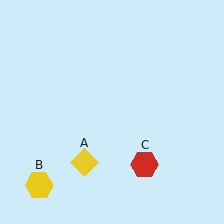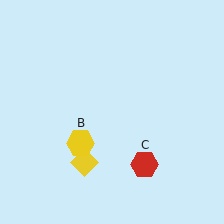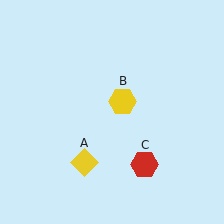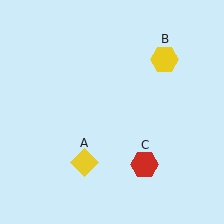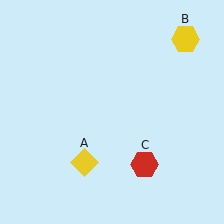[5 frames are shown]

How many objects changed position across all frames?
1 object changed position: yellow hexagon (object B).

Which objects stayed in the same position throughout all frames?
Yellow diamond (object A) and red hexagon (object C) remained stationary.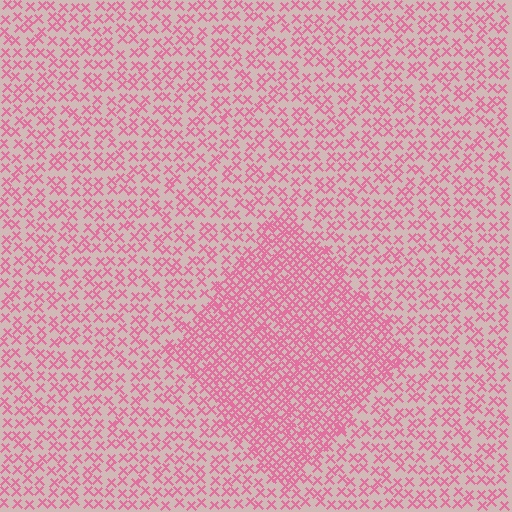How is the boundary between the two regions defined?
The boundary is defined by a change in element density (approximately 2.1x ratio). All elements are the same color, size, and shape.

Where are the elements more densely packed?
The elements are more densely packed inside the diamond boundary.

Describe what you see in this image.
The image contains small pink elements arranged at two different densities. A diamond-shaped region is visible where the elements are more densely packed than the surrounding area.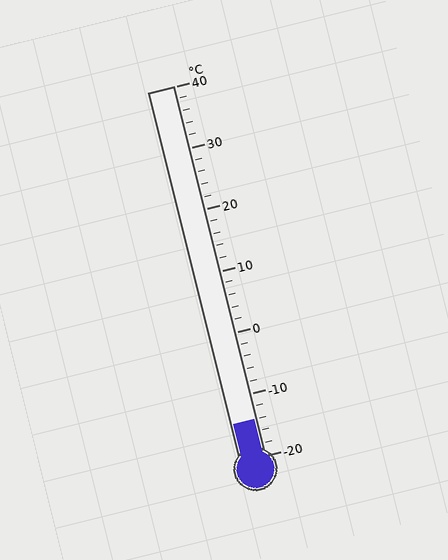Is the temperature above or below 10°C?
The temperature is below 10°C.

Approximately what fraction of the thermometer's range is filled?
The thermometer is filled to approximately 10% of its range.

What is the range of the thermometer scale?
The thermometer scale ranges from -20°C to 40°C.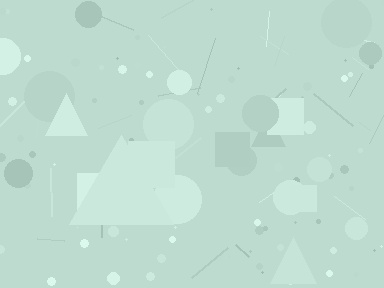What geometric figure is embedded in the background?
A triangle is embedded in the background.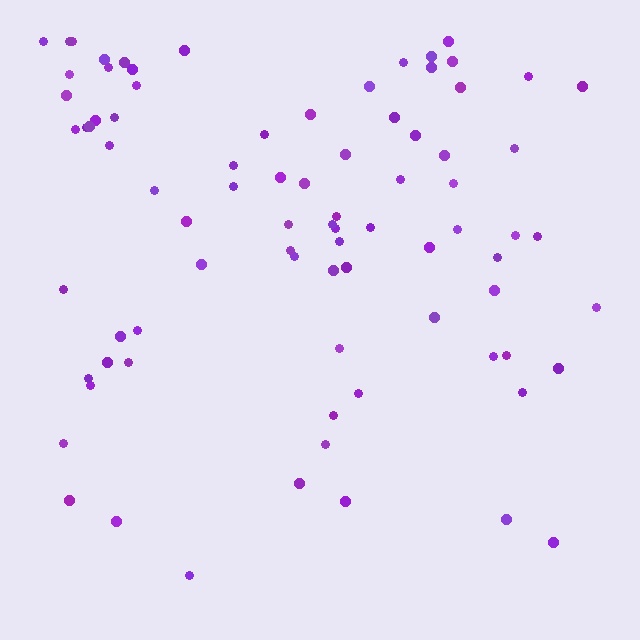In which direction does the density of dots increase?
From bottom to top, with the top side densest.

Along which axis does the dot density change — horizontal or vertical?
Vertical.